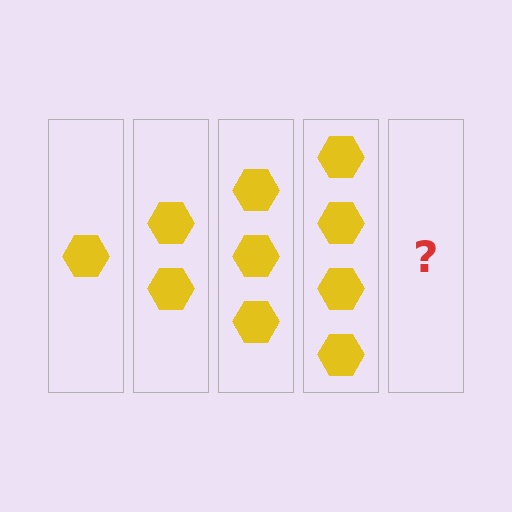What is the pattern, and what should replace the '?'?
The pattern is that each step adds one more hexagon. The '?' should be 5 hexagons.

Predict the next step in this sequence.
The next step is 5 hexagons.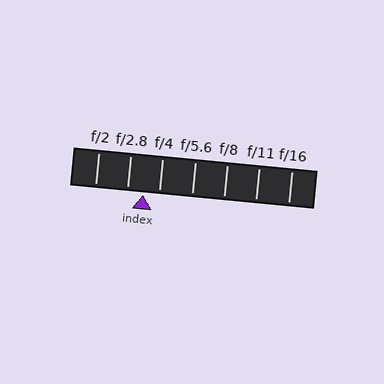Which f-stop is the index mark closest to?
The index mark is closest to f/2.8.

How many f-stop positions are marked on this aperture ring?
There are 7 f-stop positions marked.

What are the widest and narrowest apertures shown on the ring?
The widest aperture shown is f/2 and the narrowest is f/16.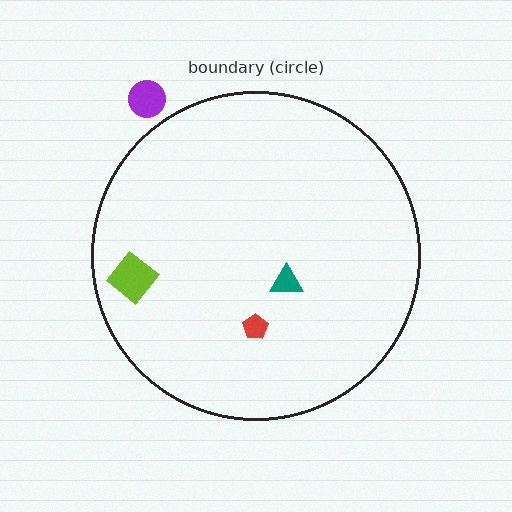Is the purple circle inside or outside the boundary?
Outside.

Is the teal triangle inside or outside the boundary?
Inside.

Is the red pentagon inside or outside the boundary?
Inside.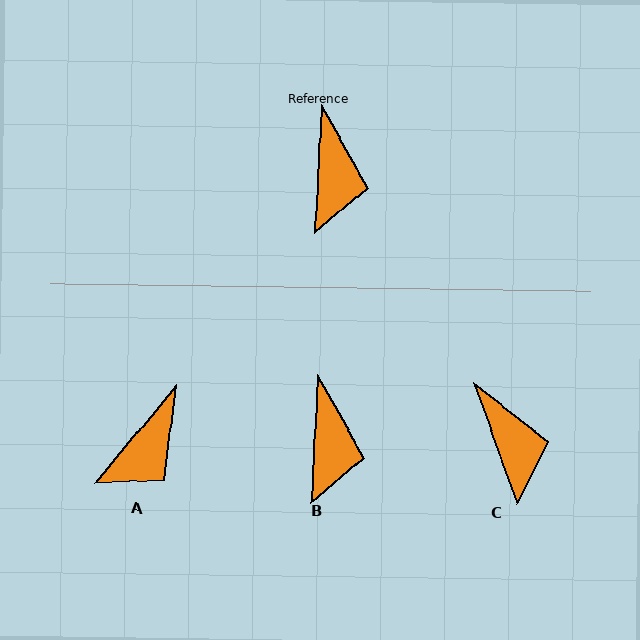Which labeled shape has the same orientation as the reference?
B.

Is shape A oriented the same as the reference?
No, it is off by about 37 degrees.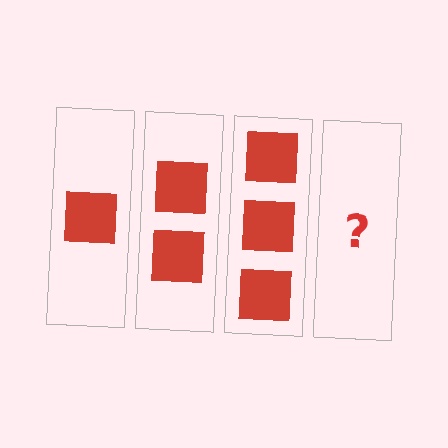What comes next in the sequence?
The next element should be 4 squares.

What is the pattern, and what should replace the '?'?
The pattern is that each step adds one more square. The '?' should be 4 squares.